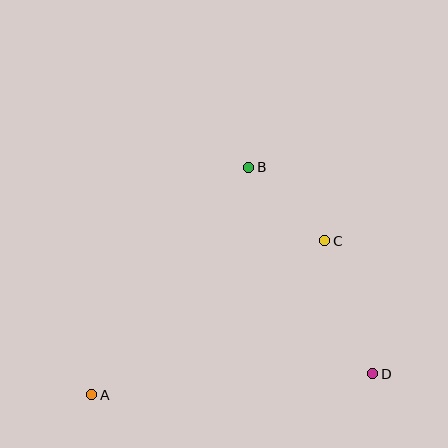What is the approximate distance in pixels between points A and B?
The distance between A and B is approximately 276 pixels.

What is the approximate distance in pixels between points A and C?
The distance between A and C is approximately 280 pixels.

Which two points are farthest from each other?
Points A and D are farthest from each other.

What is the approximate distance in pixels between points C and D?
The distance between C and D is approximately 142 pixels.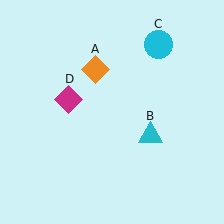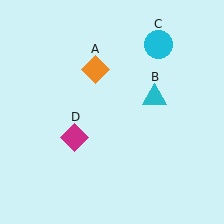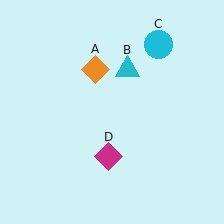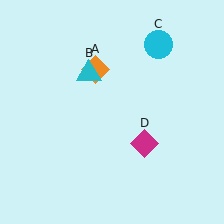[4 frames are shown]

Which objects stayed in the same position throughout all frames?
Orange diamond (object A) and cyan circle (object C) remained stationary.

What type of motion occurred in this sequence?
The cyan triangle (object B), magenta diamond (object D) rotated counterclockwise around the center of the scene.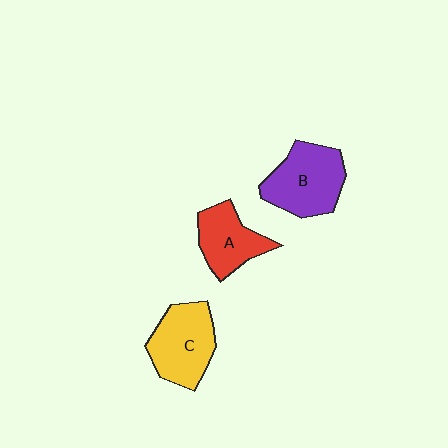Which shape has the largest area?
Shape B (purple).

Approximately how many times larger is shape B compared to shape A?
Approximately 1.3 times.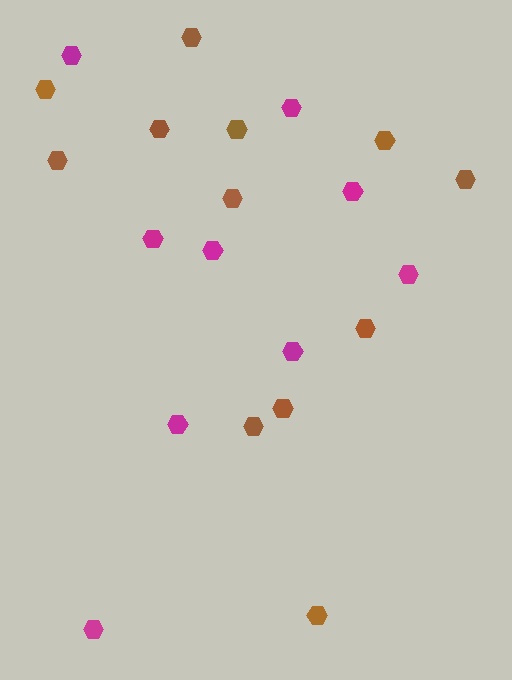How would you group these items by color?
There are 2 groups: one group of magenta hexagons (9) and one group of brown hexagons (12).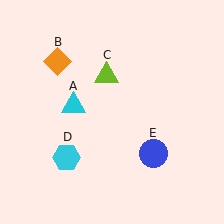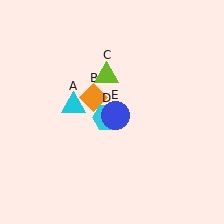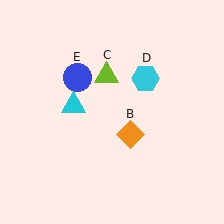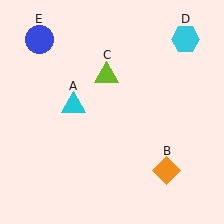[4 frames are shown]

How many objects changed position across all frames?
3 objects changed position: orange diamond (object B), cyan hexagon (object D), blue circle (object E).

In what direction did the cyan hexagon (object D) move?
The cyan hexagon (object D) moved up and to the right.